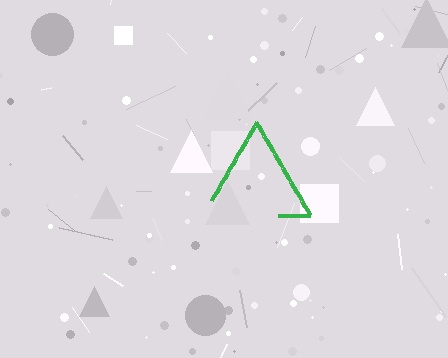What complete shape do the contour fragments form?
The contour fragments form a triangle.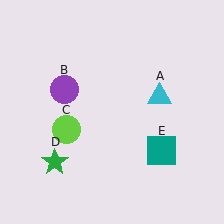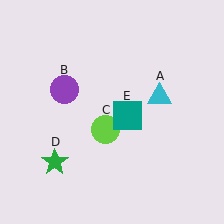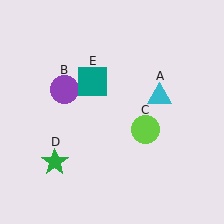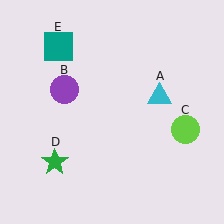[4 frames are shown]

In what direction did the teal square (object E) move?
The teal square (object E) moved up and to the left.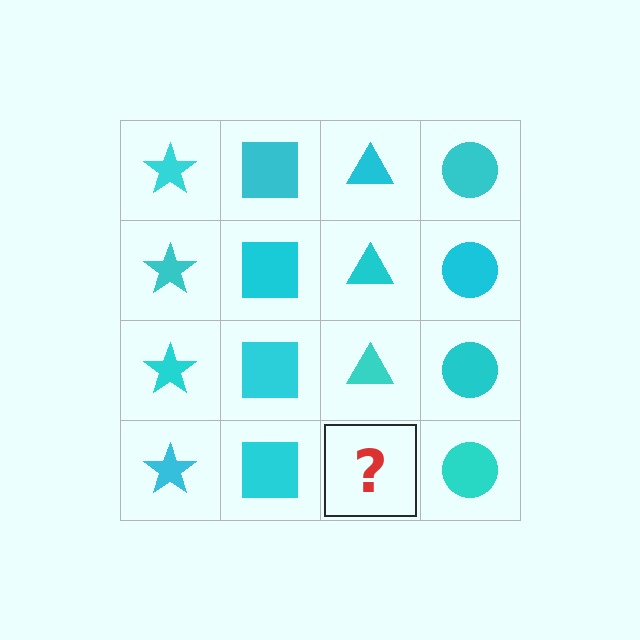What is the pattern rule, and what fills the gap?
The rule is that each column has a consistent shape. The gap should be filled with a cyan triangle.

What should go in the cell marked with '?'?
The missing cell should contain a cyan triangle.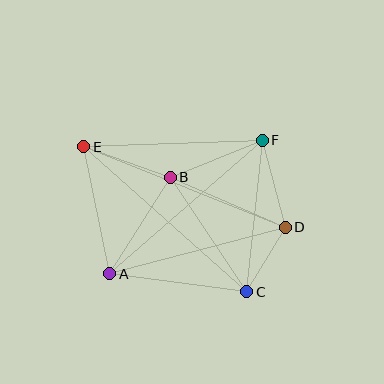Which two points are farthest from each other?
Points C and E are farthest from each other.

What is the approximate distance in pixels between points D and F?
The distance between D and F is approximately 90 pixels.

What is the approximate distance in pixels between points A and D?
The distance between A and D is approximately 182 pixels.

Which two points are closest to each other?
Points C and D are closest to each other.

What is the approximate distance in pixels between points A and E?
The distance between A and E is approximately 130 pixels.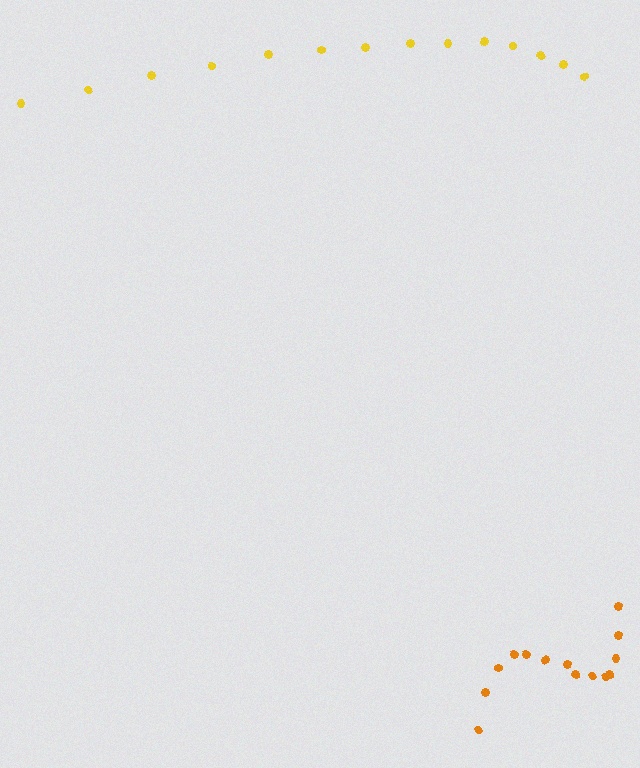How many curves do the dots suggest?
There are 2 distinct paths.